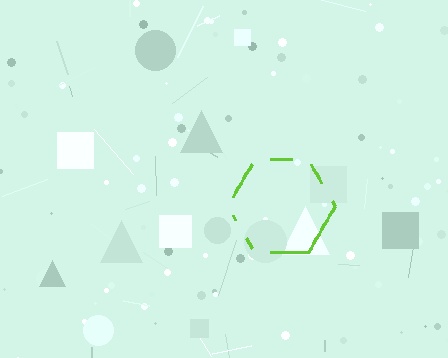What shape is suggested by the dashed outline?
The dashed outline suggests a hexagon.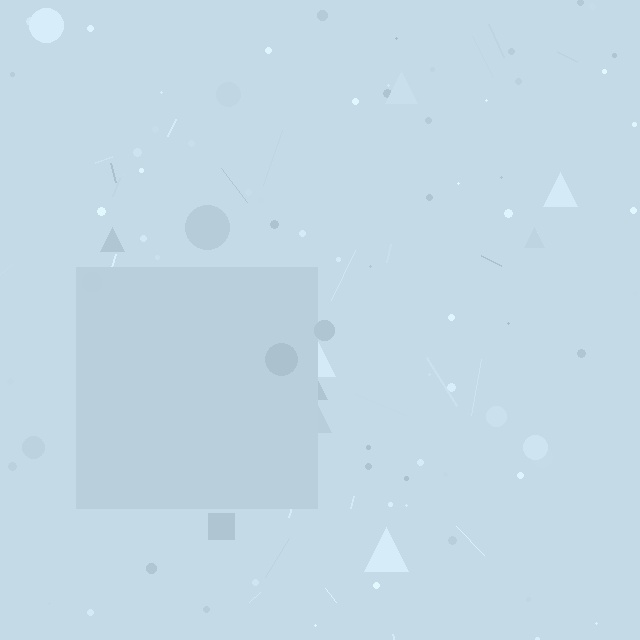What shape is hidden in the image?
A square is hidden in the image.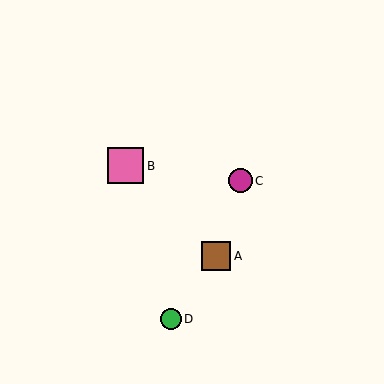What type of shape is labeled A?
Shape A is a brown square.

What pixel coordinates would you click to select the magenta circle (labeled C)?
Click at (240, 181) to select the magenta circle C.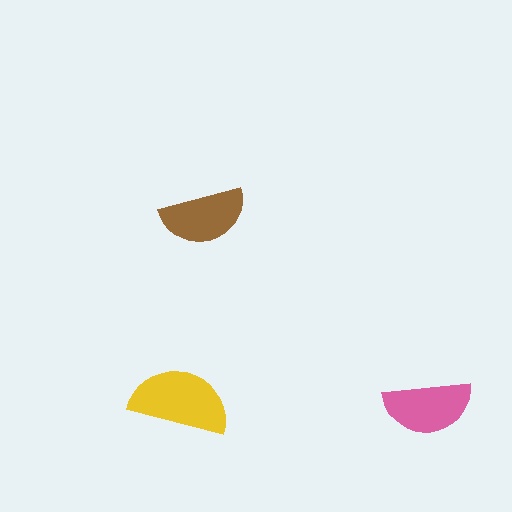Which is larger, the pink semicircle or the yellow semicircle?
The yellow one.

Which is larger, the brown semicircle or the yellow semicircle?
The yellow one.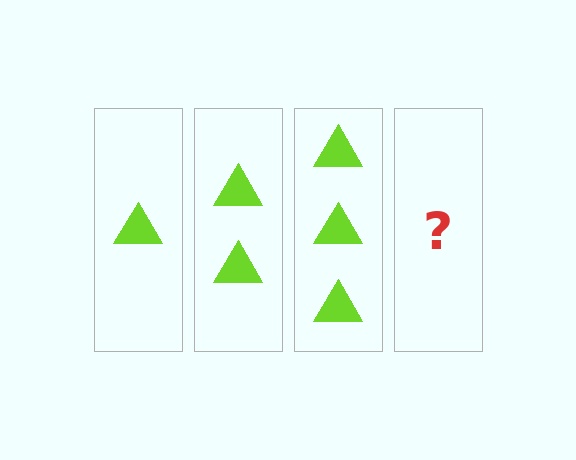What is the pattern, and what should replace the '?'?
The pattern is that each step adds one more triangle. The '?' should be 4 triangles.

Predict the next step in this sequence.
The next step is 4 triangles.